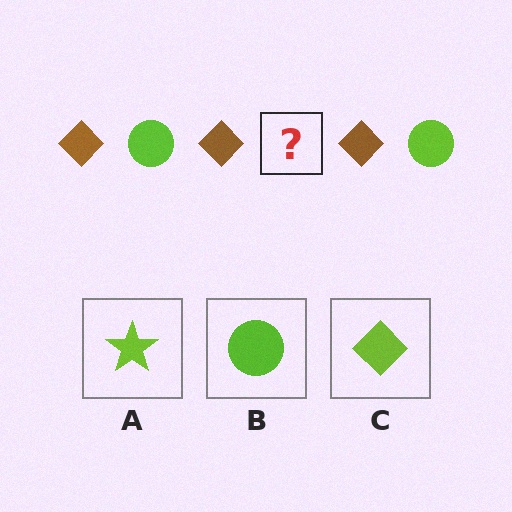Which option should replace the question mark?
Option B.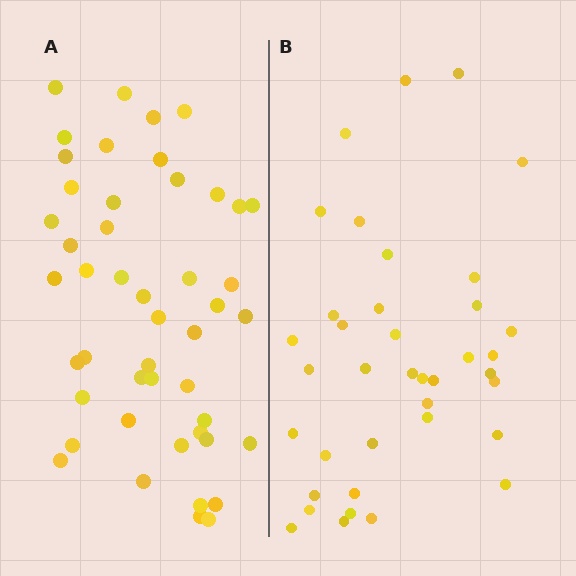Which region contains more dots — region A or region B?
Region A (the left region) has more dots.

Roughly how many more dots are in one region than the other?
Region A has roughly 8 or so more dots than region B.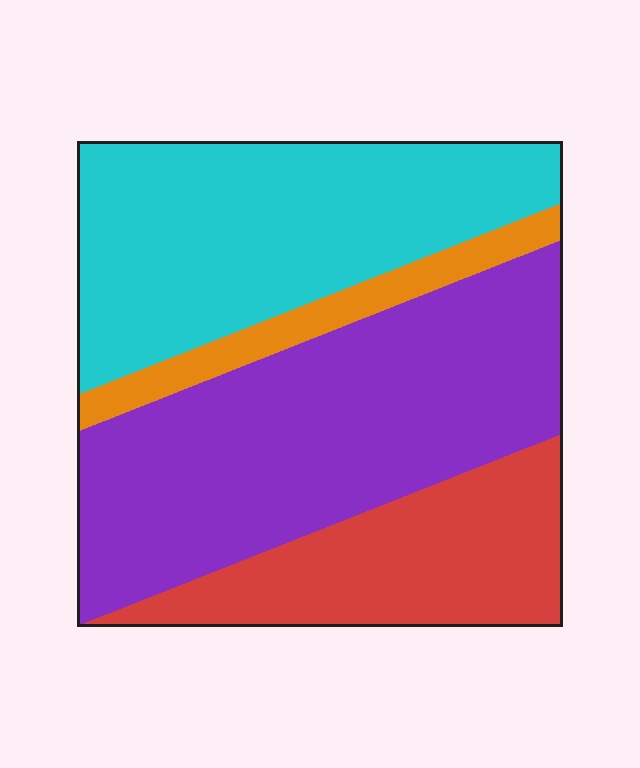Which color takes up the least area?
Orange, at roughly 10%.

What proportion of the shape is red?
Red covers 20% of the shape.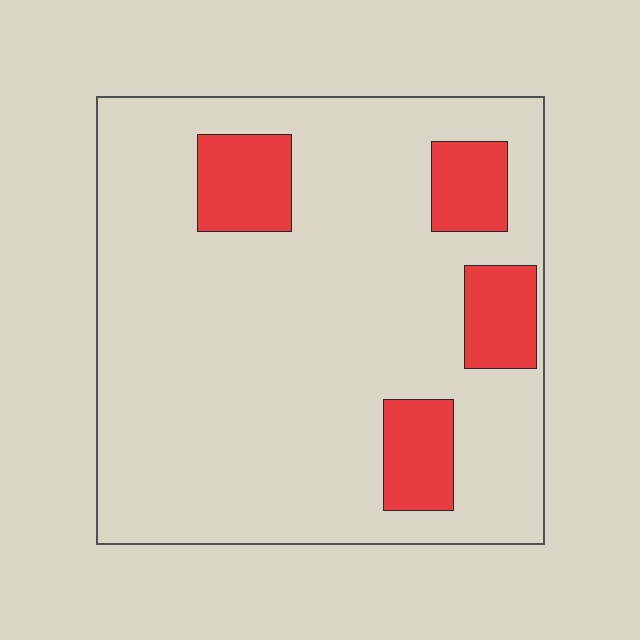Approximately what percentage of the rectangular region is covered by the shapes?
Approximately 15%.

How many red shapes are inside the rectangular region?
4.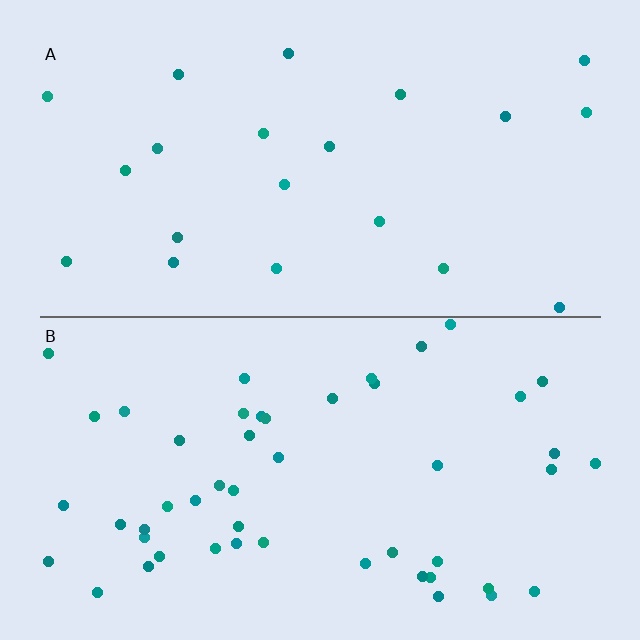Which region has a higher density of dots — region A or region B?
B (the bottom).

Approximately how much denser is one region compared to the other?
Approximately 2.4× — region B over region A.